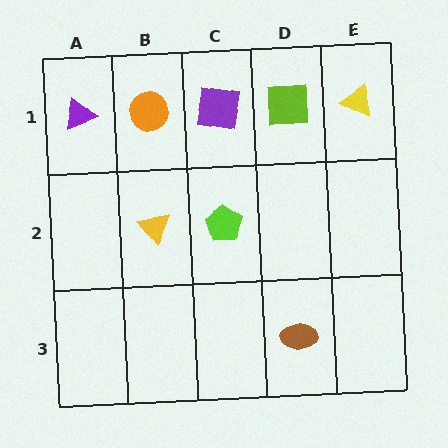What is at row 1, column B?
An orange circle.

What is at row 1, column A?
A purple triangle.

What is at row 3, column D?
A brown ellipse.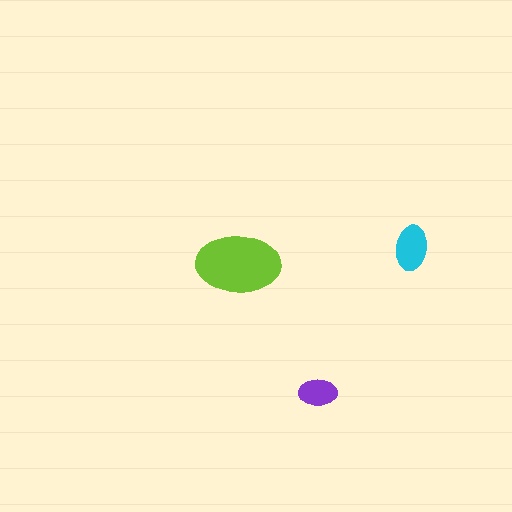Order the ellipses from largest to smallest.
the lime one, the cyan one, the purple one.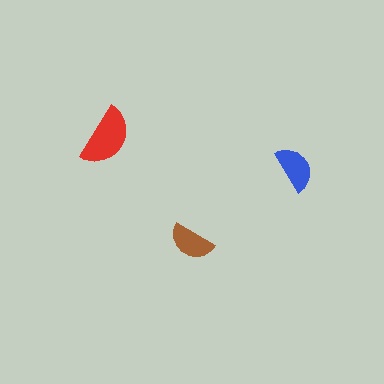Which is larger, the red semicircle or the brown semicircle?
The red one.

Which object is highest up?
The red semicircle is topmost.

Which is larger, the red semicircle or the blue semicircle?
The red one.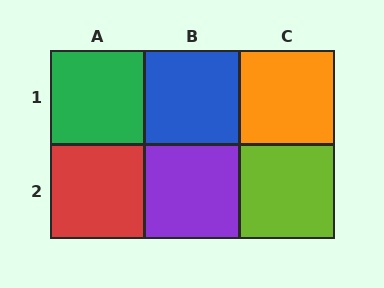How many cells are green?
1 cell is green.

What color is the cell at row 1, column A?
Green.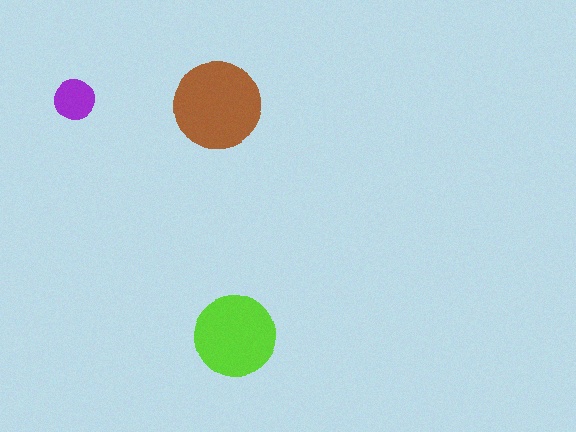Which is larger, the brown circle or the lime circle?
The brown one.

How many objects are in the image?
There are 3 objects in the image.